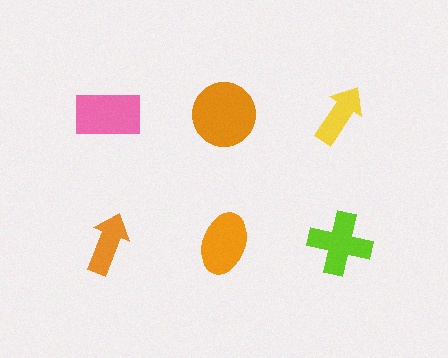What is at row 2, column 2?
An orange ellipse.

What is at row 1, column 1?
A pink rectangle.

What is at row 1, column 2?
An orange circle.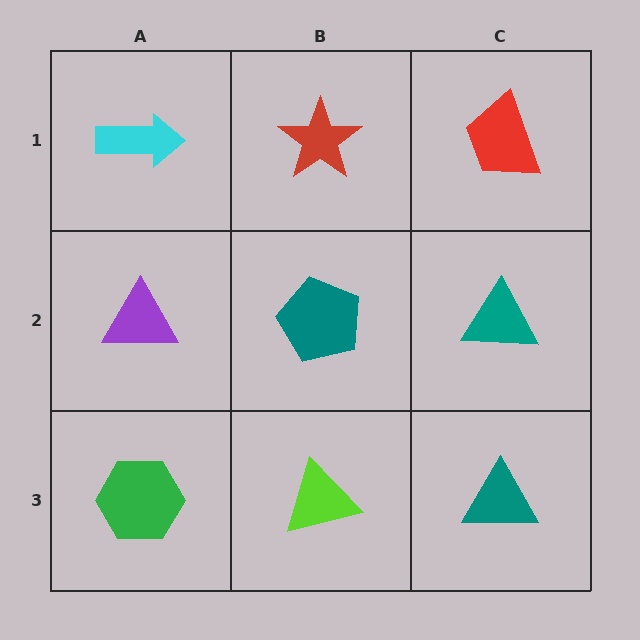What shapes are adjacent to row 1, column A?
A purple triangle (row 2, column A), a red star (row 1, column B).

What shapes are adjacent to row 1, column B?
A teal pentagon (row 2, column B), a cyan arrow (row 1, column A), a red trapezoid (row 1, column C).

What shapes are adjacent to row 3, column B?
A teal pentagon (row 2, column B), a green hexagon (row 3, column A), a teal triangle (row 3, column C).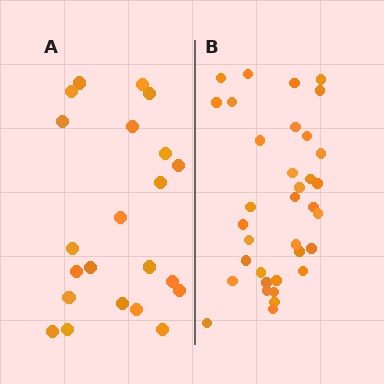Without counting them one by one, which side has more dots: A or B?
Region B (the right region) has more dots.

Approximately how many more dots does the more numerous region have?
Region B has approximately 15 more dots than region A.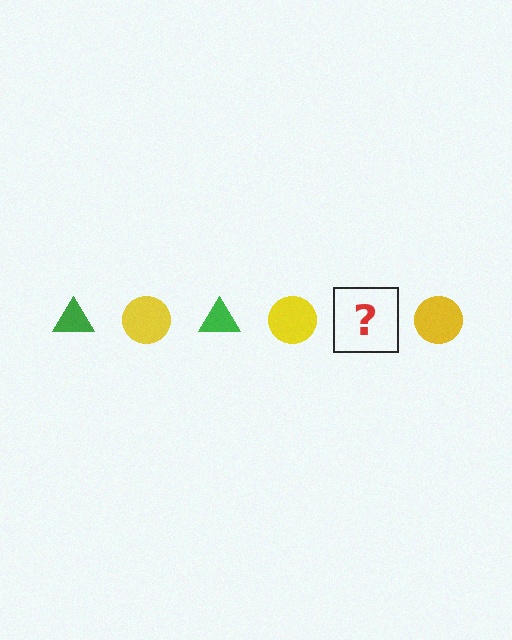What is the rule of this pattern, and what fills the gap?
The rule is that the pattern alternates between green triangle and yellow circle. The gap should be filled with a green triangle.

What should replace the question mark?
The question mark should be replaced with a green triangle.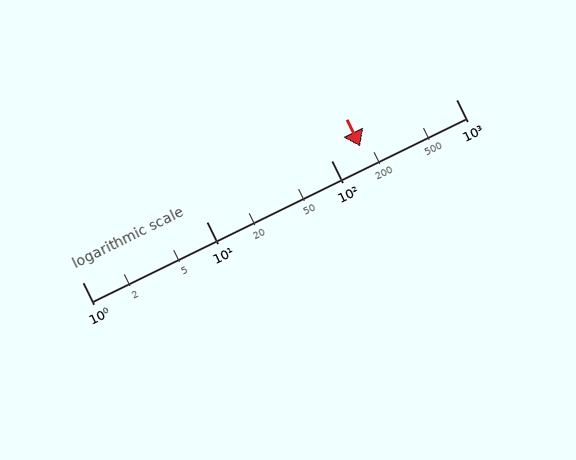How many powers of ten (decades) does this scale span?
The scale spans 3 decades, from 1 to 1000.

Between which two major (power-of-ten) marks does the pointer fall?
The pointer is between 100 and 1000.